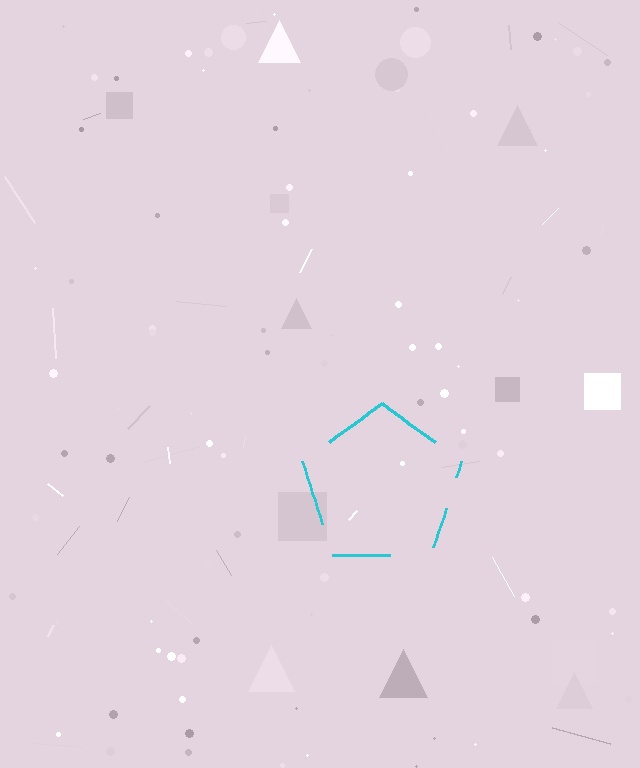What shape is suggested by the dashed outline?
The dashed outline suggests a pentagon.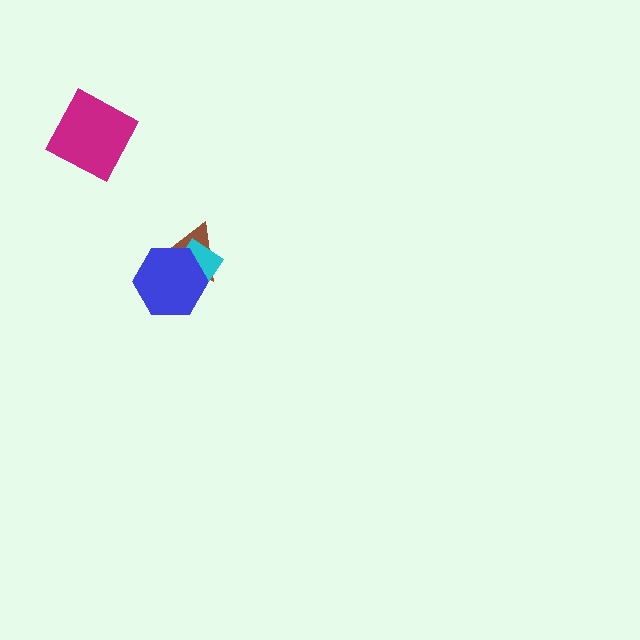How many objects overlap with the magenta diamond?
0 objects overlap with the magenta diamond.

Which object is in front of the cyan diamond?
The blue hexagon is in front of the cyan diamond.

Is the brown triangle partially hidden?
Yes, it is partially covered by another shape.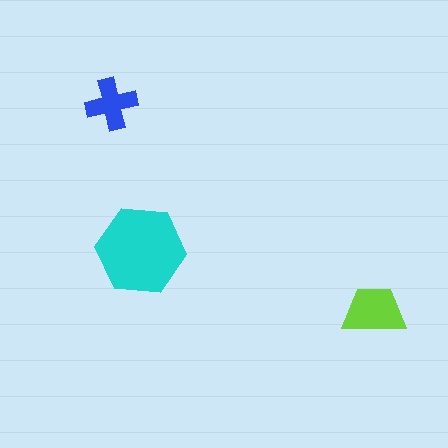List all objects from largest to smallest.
The cyan hexagon, the lime trapezoid, the blue cross.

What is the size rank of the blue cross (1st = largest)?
3rd.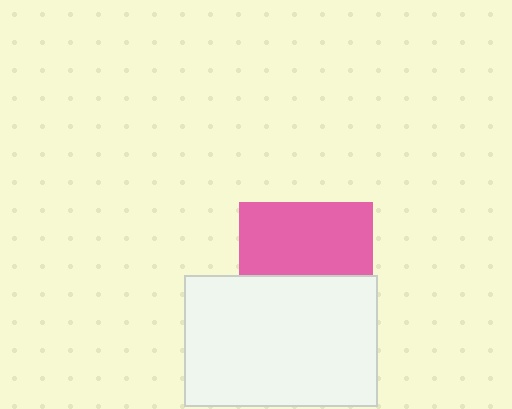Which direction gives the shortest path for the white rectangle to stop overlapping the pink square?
Moving down gives the shortest separation.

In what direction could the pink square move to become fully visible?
The pink square could move up. That would shift it out from behind the white rectangle entirely.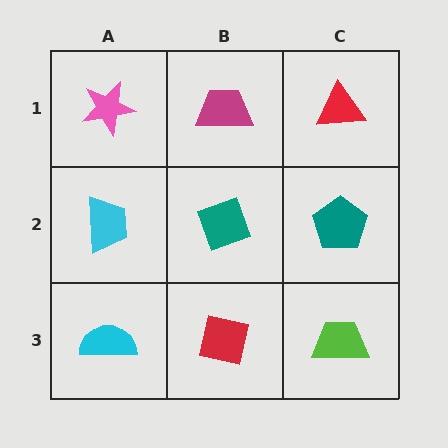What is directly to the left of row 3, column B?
A cyan semicircle.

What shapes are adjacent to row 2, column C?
A red triangle (row 1, column C), a lime trapezoid (row 3, column C), a teal diamond (row 2, column B).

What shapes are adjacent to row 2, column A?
A pink star (row 1, column A), a cyan semicircle (row 3, column A), a teal diamond (row 2, column B).